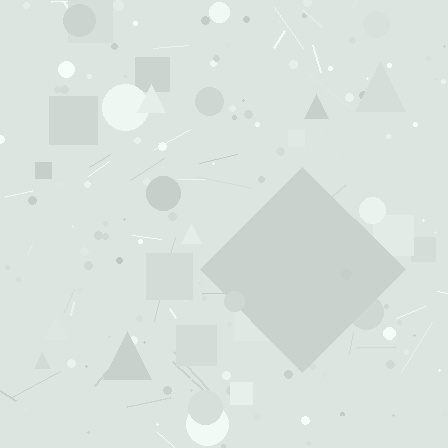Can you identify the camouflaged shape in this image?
The camouflaged shape is a diamond.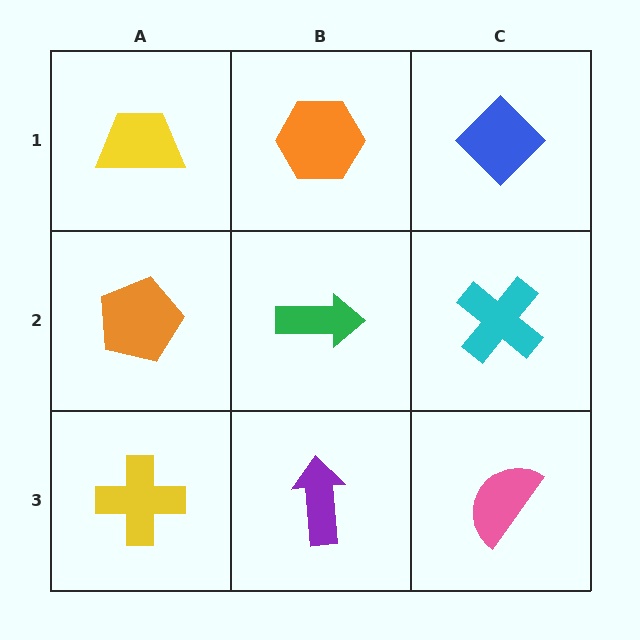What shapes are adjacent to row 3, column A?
An orange pentagon (row 2, column A), a purple arrow (row 3, column B).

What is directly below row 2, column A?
A yellow cross.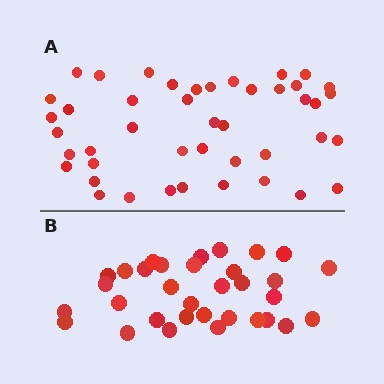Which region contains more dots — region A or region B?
Region A (the top region) has more dots.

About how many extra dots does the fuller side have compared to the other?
Region A has roughly 12 or so more dots than region B.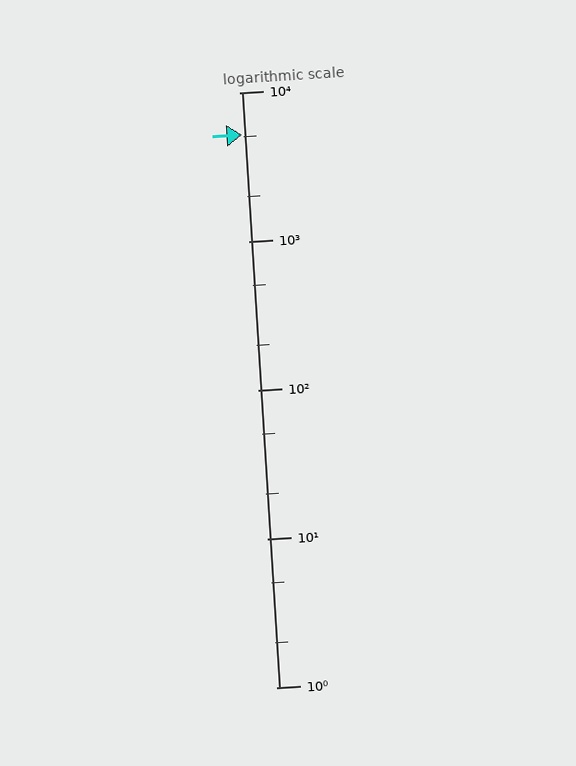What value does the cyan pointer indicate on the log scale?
The pointer indicates approximately 5200.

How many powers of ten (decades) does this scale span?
The scale spans 4 decades, from 1 to 10000.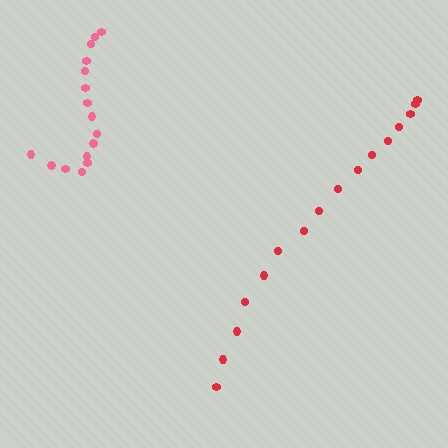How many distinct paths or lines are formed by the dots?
There are 2 distinct paths.